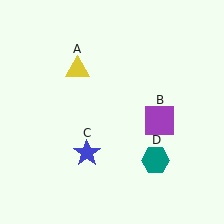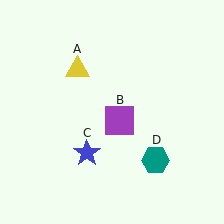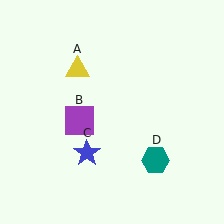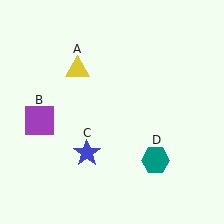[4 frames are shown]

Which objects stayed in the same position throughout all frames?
Yellow triangle (object A) and blue star (object C) and teal hexagon (object D) remained stationary.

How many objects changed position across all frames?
1 object changed position: purple square (object B).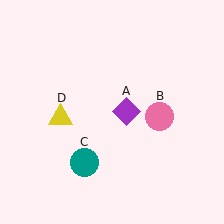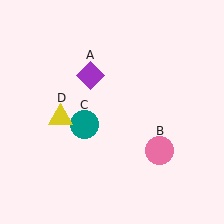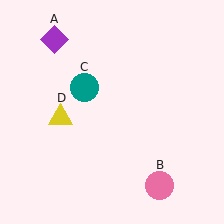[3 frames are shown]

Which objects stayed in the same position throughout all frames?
Yellow triangle (object D) remained stationary.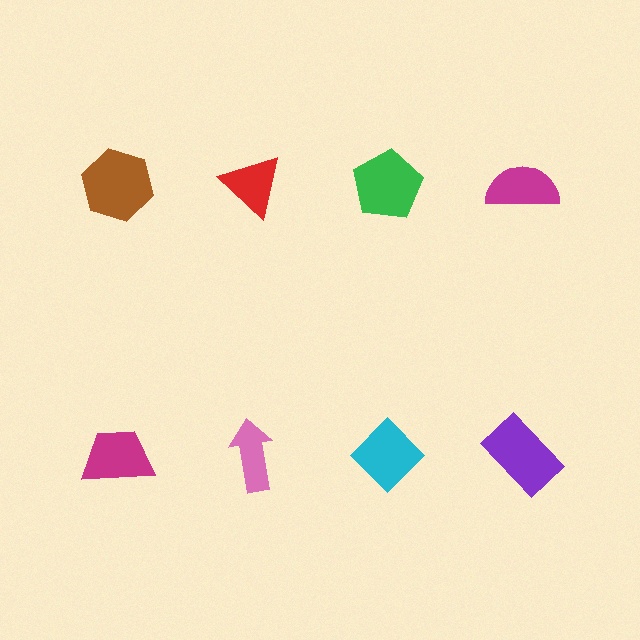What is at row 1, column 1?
A brown hexagon.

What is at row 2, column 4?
A purple rectangle.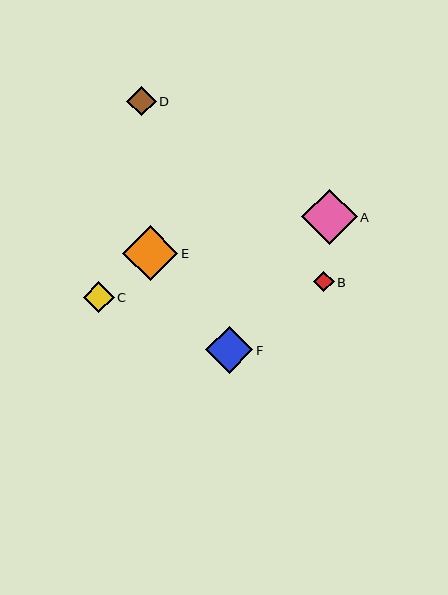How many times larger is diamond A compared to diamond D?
Diamond A is approximately 1.9 times the size of diamond D.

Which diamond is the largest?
Diamond A is the largest with a size of approximately 56 pixels.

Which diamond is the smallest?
Diamond B is the smallest with a size of approximately 21 pixels.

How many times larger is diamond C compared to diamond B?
Diamond C is approximately 1.5 times the size of diamond B.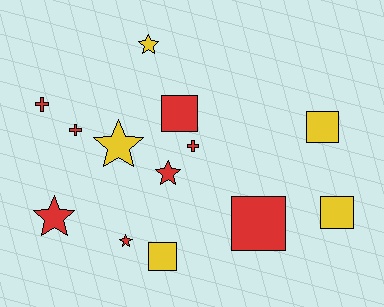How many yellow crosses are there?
There are no yellow crosses.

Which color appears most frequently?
Red, with 8 objects.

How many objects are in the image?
There are 13 objects.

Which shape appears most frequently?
Square, with 5 objects.